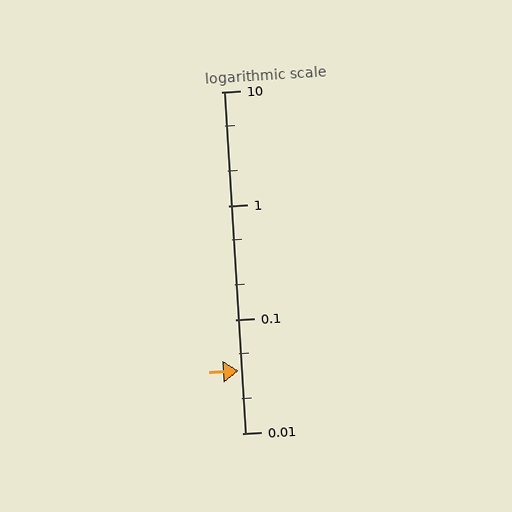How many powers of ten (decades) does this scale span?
The scale spans 3 decades, from 0.01 to 10.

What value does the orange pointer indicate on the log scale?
The pointer indicates approximately 0.035.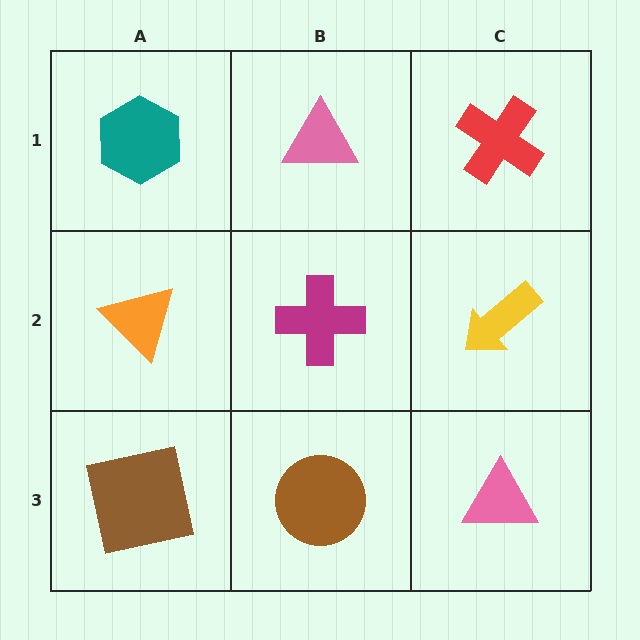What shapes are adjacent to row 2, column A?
A teal hexagon (row 1, column A), a brown square (row 3, column A), a magenta cross (row 2, column B).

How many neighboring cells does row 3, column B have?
3.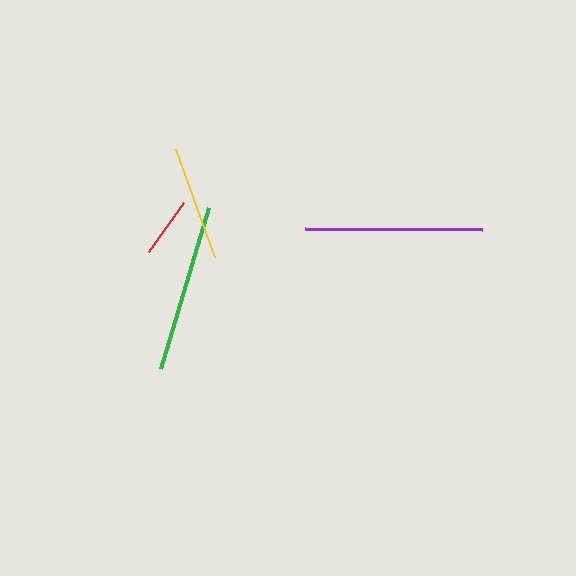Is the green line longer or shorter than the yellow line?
The green line is longer than the yellow line.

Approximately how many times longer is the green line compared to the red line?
The green line is approximately 2.8 times the length of the red line.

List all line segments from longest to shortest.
From longest to shortest: purple, green, yellow, red.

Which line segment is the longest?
The purple line is the longest at approximately 177 pixels.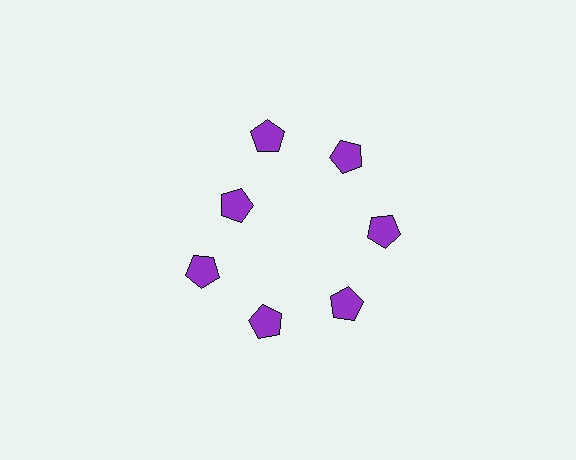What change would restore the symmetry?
The symmetry would be restored by moving it outward, back onto the ring so that all 7 pentagons sit at equal angles and equal distance from the center.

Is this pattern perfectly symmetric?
No. The 7 purple pentagons are arranged in a ring, but one element near the 10 o'clock position is pulled inward toward the center, breaking the 7-fold rotational symmetry.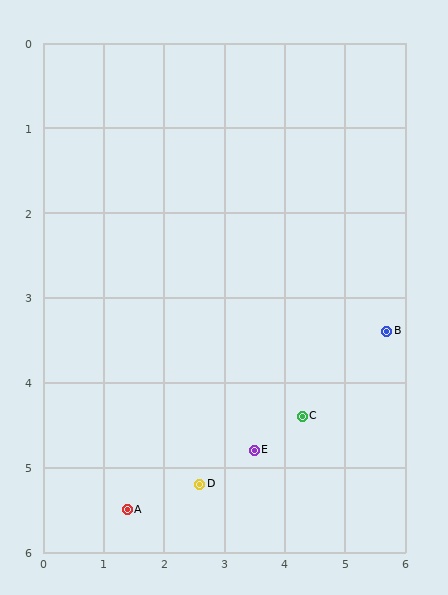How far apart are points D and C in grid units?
Points D and C are about 1.9 grid units apart.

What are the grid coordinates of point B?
Point B is at approximately (5.7, 3.4).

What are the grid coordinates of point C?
Point C is at approximately (4.3, 4.4).